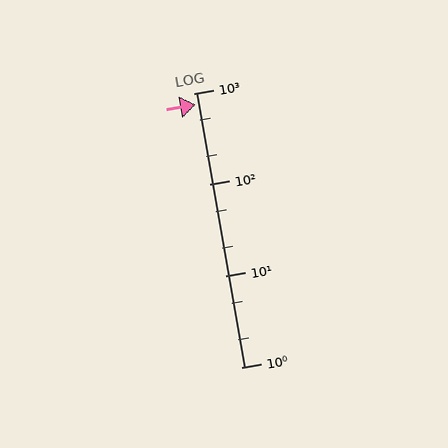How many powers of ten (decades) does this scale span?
The scale spans 3 decades, from 1 to 1000.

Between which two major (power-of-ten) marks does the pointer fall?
The pointer is between 100 and 1000.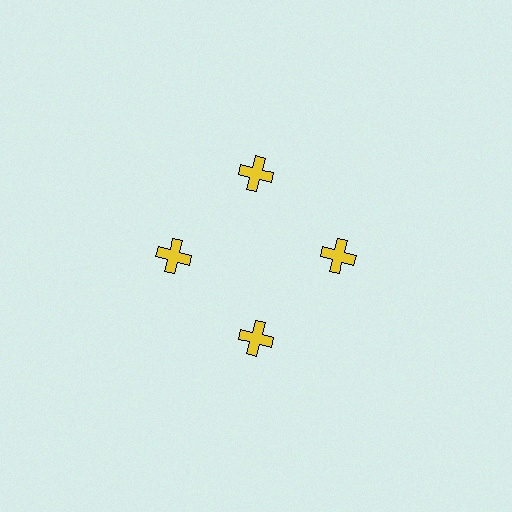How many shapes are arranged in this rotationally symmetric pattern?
There are 4 shapes, arranged in 4 groups of 1.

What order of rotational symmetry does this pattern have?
This pattern has 4-fold rotational symmetry.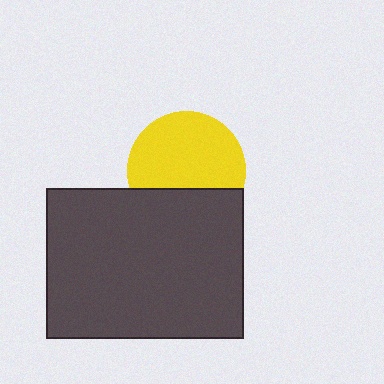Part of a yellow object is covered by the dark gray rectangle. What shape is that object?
It is a circle.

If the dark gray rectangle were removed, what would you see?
You would see the complete yellow circle.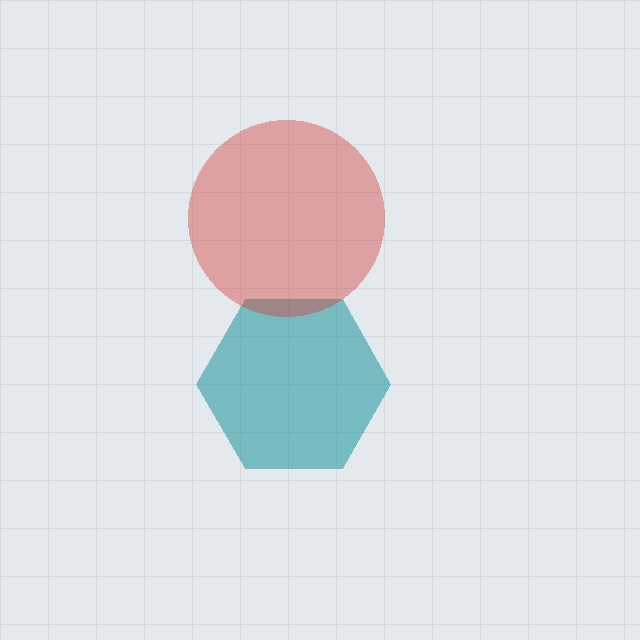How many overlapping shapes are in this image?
There are 2 overlapping shapes in the image.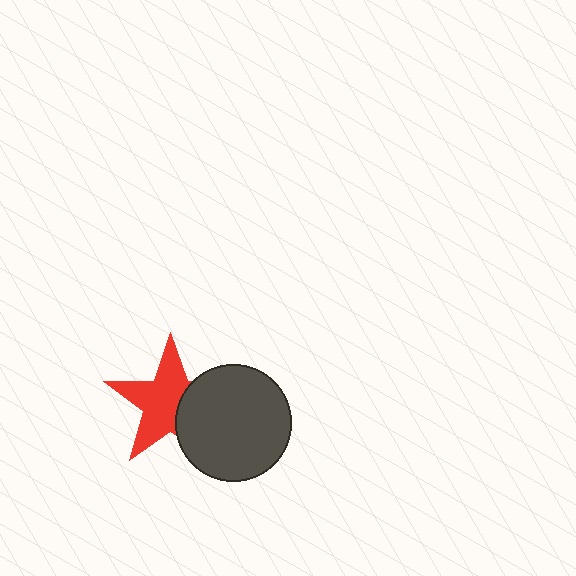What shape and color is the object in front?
The object in front is a dark gray circle.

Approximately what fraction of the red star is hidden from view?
Roughly 35% of the red star is hidden behind the dark gray circle.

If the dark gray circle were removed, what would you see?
You would see the complete red star.